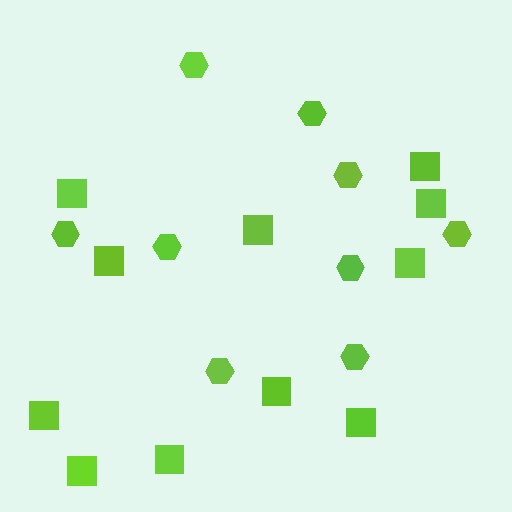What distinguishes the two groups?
There are 2 groups: one group of squares (11) and one group of hexagons (9).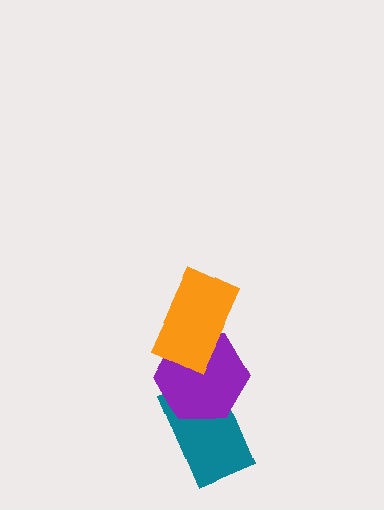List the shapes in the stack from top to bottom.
From top to bottom: the orange rectangle, the purple hexagon, the teal rectangle.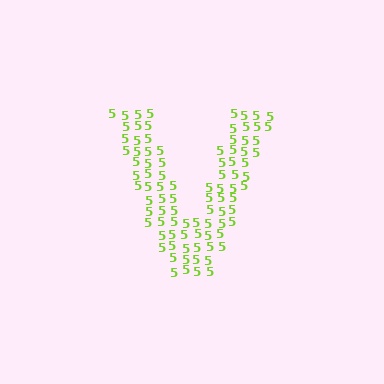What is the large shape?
The large shape is the letter V.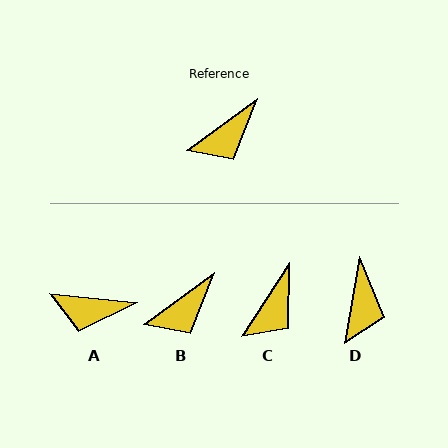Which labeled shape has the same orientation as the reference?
B.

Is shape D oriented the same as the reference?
No, it is off by about 44 degrees.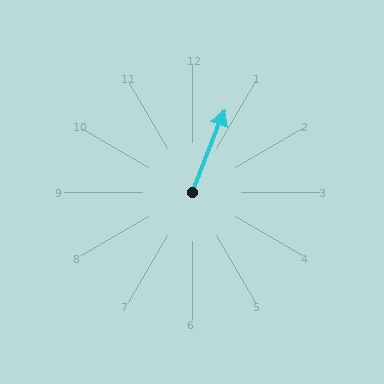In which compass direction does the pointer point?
North.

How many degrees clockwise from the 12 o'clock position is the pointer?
Approximately 22 degrees.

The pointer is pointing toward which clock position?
Roughly 1 o'clock.